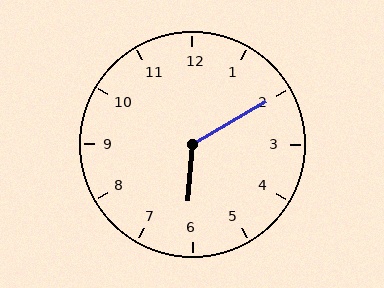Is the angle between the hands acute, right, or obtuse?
It is obtuse.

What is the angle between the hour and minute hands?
Approximately 125 degrees.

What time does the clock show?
6:10.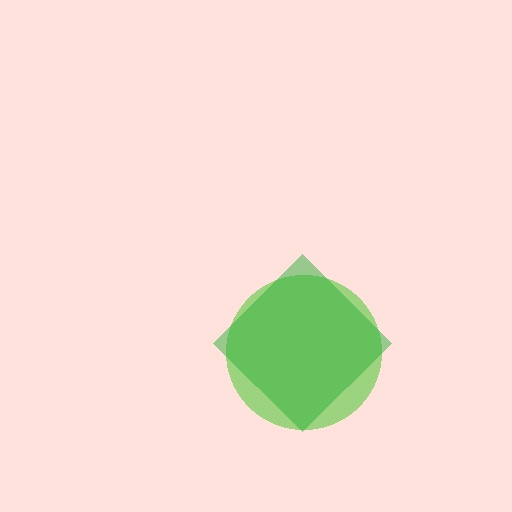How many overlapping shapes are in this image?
There are 2 overlapping shapes in the image.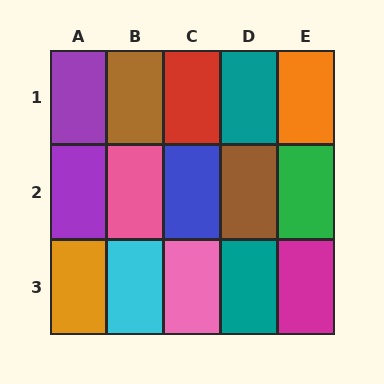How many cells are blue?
1 cell is blue.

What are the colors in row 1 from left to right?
Purple, brown, red, teal, orange.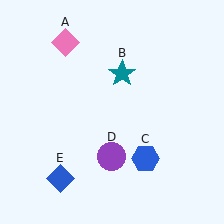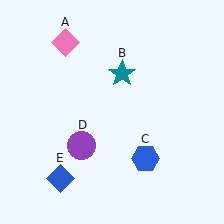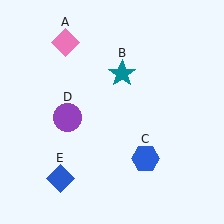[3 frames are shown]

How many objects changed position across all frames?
1 object changed position: purple circle (object D).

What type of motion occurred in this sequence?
The purple circle (object D) rotated clockwise around the center of the scene.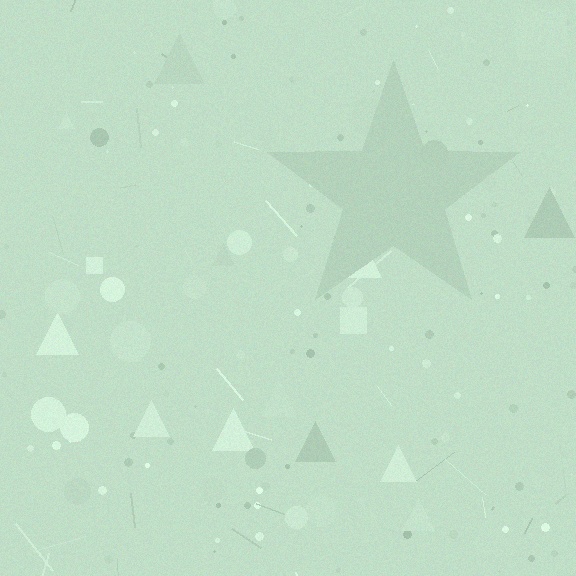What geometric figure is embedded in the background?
A star is embedded in the background.